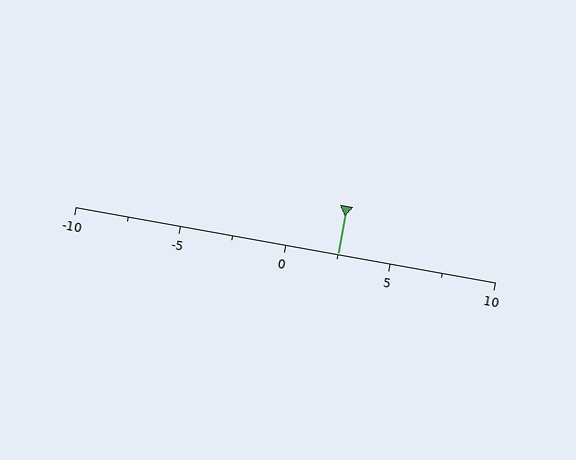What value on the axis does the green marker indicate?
The marker indicates approximately 2.5.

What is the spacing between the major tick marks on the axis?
The major ticks are spaced 5 apart.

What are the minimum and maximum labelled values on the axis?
The axis runs from -10 to 10.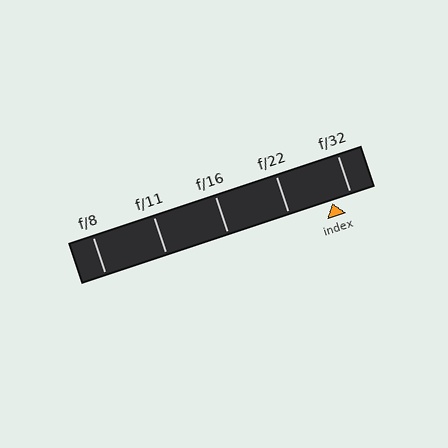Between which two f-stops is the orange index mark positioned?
The index mark is between f/22 and f/32.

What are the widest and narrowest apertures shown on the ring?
The widest aperture shown is f/8 and the narrowest is f/32.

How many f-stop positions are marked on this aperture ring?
There are 5 f-stop positions marked.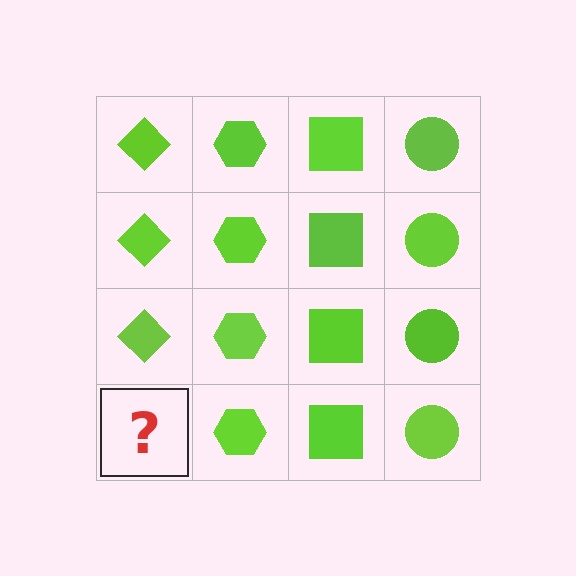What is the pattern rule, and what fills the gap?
The rule is that each column has a consistent shape. The gap should be filled with a lime diamond.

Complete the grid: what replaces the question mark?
The question mark should be replaced with a lime diamond.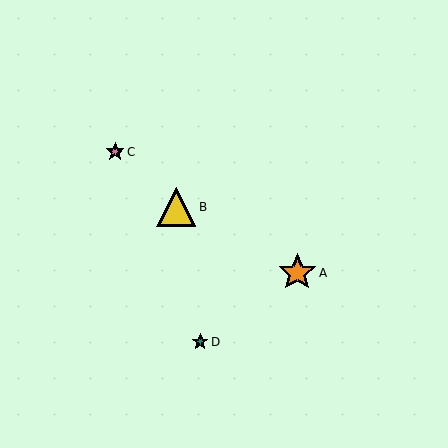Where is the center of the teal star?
The center of the teal star is at (200, 342).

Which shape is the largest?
The yellow triangle (labeled B) is the largest.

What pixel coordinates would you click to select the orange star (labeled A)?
Click at (297, 273) to select the orange star A.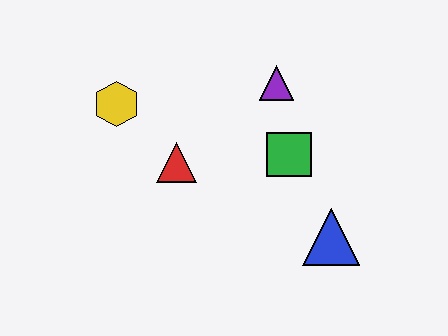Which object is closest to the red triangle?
The yellow hexagon is closest to the red triangle.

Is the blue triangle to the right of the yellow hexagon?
Yes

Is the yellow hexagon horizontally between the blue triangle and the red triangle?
No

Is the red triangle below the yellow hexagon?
Yes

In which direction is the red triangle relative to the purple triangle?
The red triangle is to the left of the purple triangle.